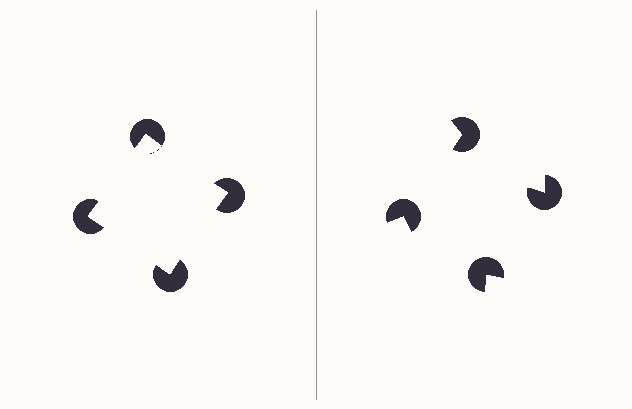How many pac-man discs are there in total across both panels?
8 — 4 on each side.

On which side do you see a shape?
An illusory square appears on the left side. On the right side the wedge cuts are rotated, so no coherent shape forms.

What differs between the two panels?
The pac-man discs are positioned identically on both sides; only the wedge orientations differ. On the left they align to a square; on the right they are misaligned.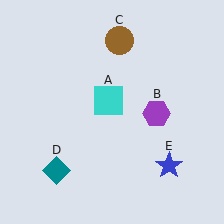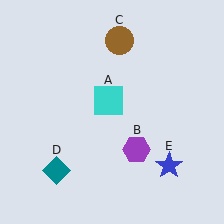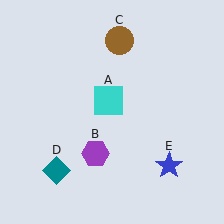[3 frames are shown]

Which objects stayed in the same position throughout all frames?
Cyan square (object A) and brown circle (object C) and teal diamond (object D) and blue star (object E) remained stationary.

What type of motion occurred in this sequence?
The purple hexagon (object B) rotated clockwise around the center of the scene.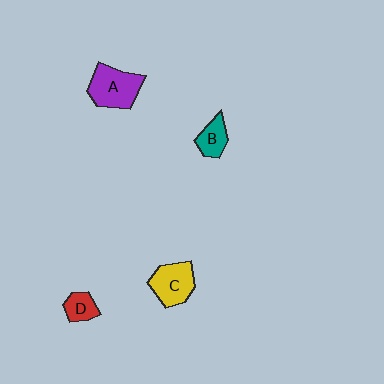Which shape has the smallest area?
Shape D (red).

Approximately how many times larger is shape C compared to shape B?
Approximately 1.6 times.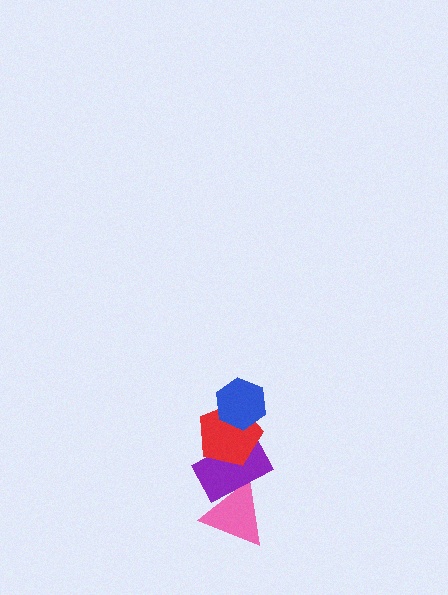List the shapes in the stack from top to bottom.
From top to bottom: the blue hexagon, the red pentagon, the purple rectangle, the pink triangle.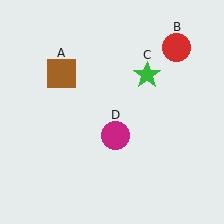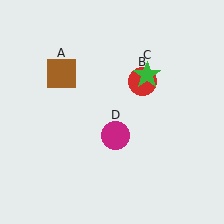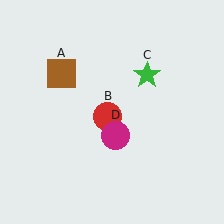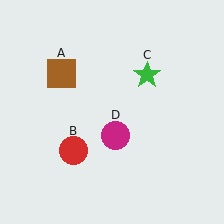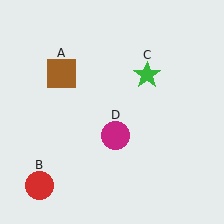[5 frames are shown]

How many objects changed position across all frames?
1 object changed position: red circle (object B).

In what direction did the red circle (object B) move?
The red circle (object B) moved down and to the left.